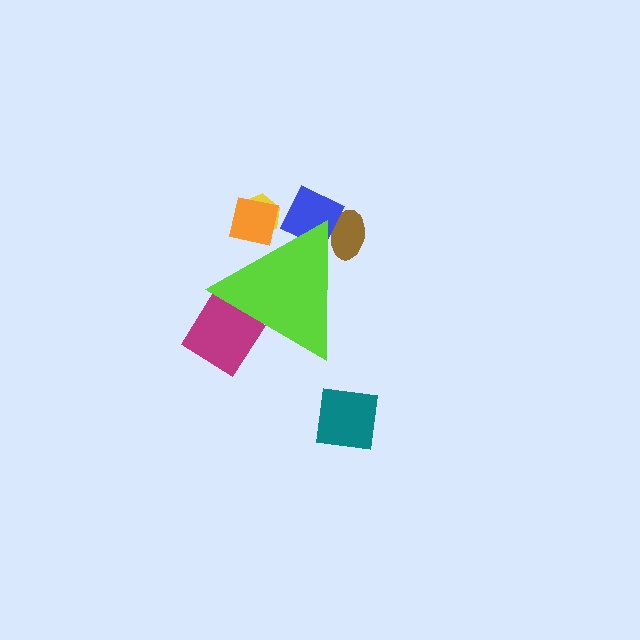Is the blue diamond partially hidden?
Yes, the blue diamond is partially hidden behind the lime triangle.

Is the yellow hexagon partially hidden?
Yes, the yellow hexagon is partially hidden behind the lime triangle.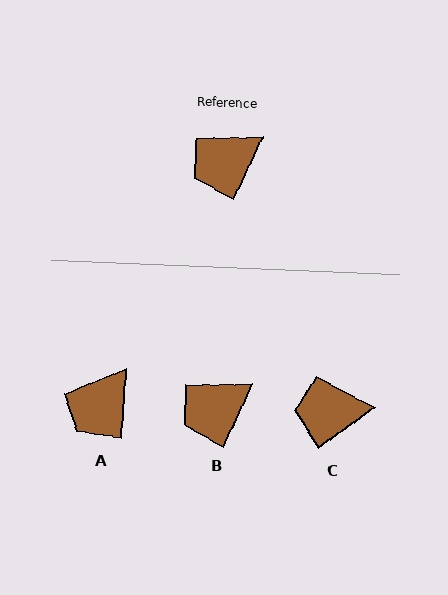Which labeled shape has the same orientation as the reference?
B.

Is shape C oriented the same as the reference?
No, it is off by about 30 degrees.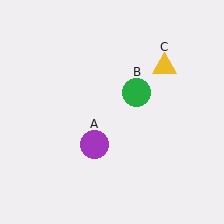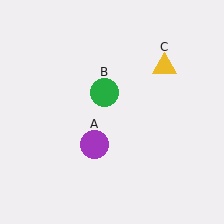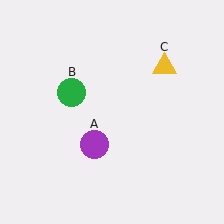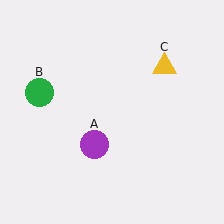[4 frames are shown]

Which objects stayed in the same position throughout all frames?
Purple circle (object A) and yellow triangle (object C) remained stationary.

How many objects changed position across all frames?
1 object changed position: green circle (object B).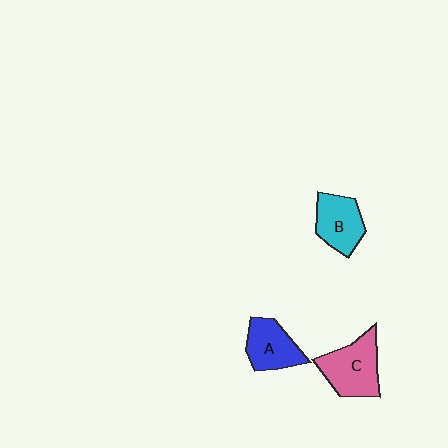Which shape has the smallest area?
Shape A (blue).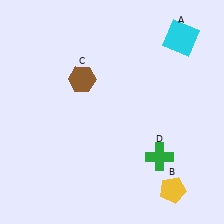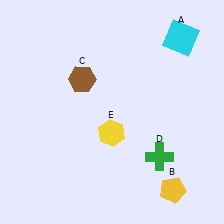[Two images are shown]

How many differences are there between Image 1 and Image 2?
There is 1 difference between the two images.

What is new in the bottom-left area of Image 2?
A yellow hexagon (E) was added in the bottom-left area of Image 2.